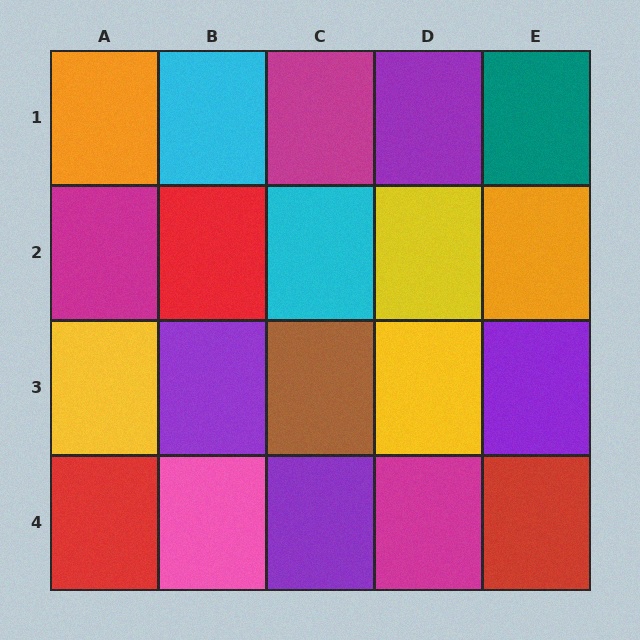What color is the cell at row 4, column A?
Red.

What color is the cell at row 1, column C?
Magenta.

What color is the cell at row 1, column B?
Cyan.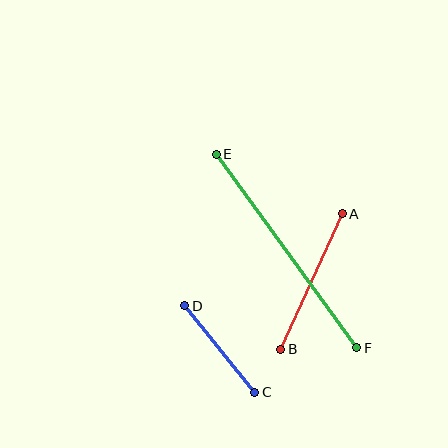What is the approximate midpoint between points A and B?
The midpoint is at approximately (311, 282) pixels.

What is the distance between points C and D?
The distance is approximately 111 pixels.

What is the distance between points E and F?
The distance is approximately 239 pixels.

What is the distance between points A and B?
The distance is approximately 149 pixels.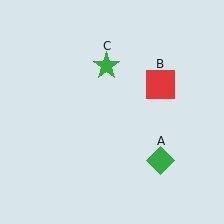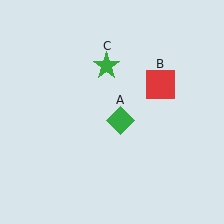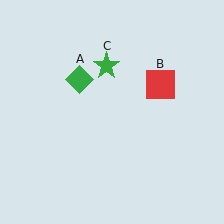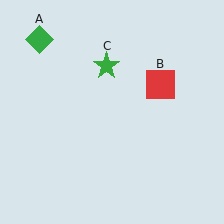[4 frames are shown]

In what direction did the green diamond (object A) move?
The green diamond (object A) moved up and to the left.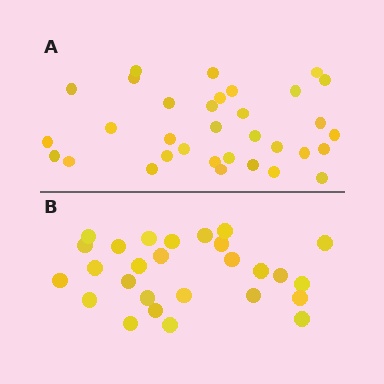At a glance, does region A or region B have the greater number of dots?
Region A (the top region) has more dots.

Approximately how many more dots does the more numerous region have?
Region A has about 6 more dots than region B.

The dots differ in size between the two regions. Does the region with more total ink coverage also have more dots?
No. Region B has more total ink coverage because its dots are larger, but region A actually contains more individual dots. Total area can be misleading — the number of items is what matters here.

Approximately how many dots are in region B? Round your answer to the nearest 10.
About 30 dots. (The exact count is 27, which rounds to 30.)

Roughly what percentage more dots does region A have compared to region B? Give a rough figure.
About 20% more.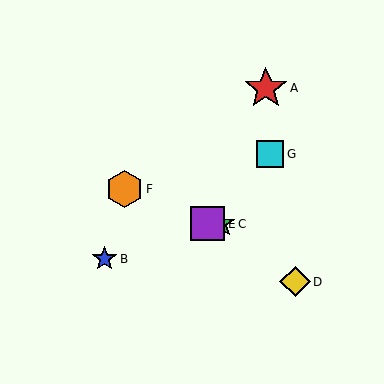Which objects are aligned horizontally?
Objects C, E are aligned horizontally.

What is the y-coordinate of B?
Object B is at y≈259.